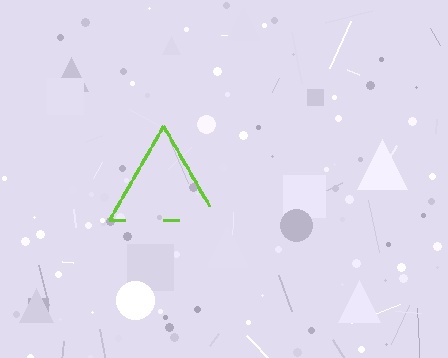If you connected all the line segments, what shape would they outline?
They would outline a triangle.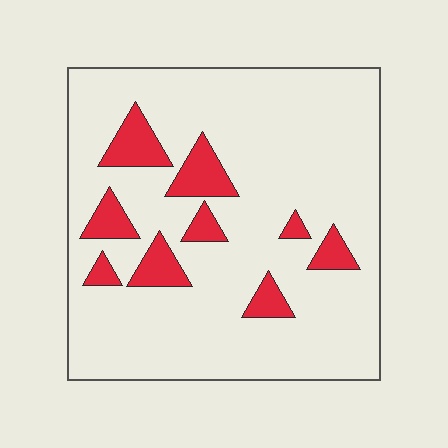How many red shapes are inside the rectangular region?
9.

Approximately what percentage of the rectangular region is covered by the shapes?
Approximately 15%.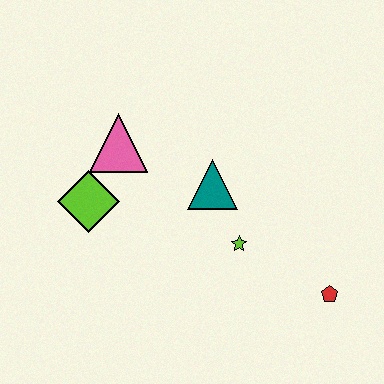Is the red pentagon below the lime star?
Yes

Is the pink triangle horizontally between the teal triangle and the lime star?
No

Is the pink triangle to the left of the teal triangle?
Yes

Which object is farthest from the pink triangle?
The red pentagon is farthest from the pink triangle.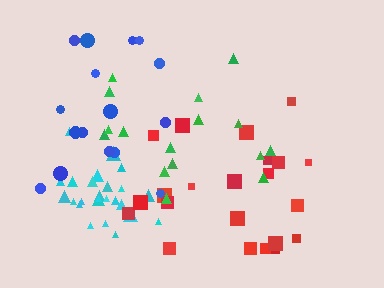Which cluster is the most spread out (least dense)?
Red.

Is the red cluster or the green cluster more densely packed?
Green.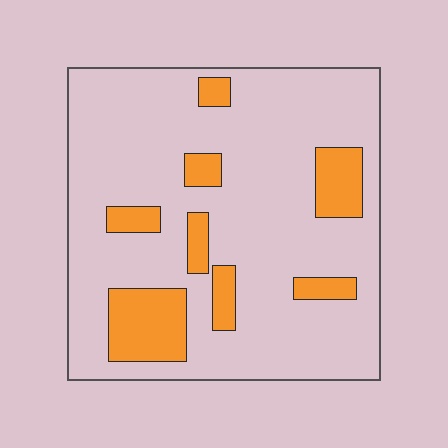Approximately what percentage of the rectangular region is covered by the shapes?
Approximately 20%.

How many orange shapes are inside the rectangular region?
8.